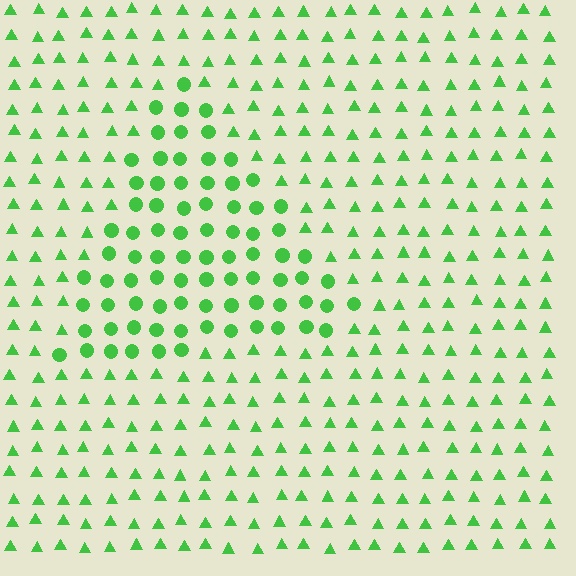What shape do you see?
I see a triangle.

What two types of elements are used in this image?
The image uses circles inside the triangle region and triangles outside it.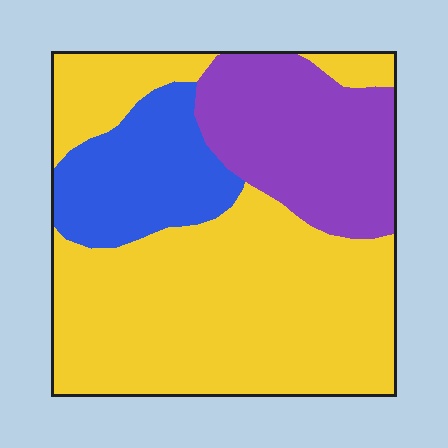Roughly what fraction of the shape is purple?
Purple covers 23% of the shape.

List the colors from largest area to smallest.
From largest to smallest: yellow, purple, blue.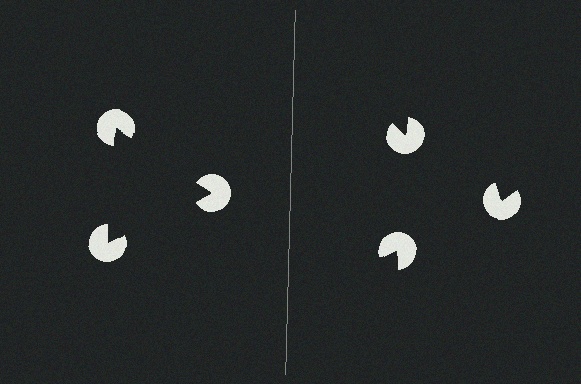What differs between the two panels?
The pac-man discs are positioned identically on both sides; only the wedge orientations differ. On the left they align to a triangle; on the right they are misaligned.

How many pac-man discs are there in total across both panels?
6 — 3 on each side.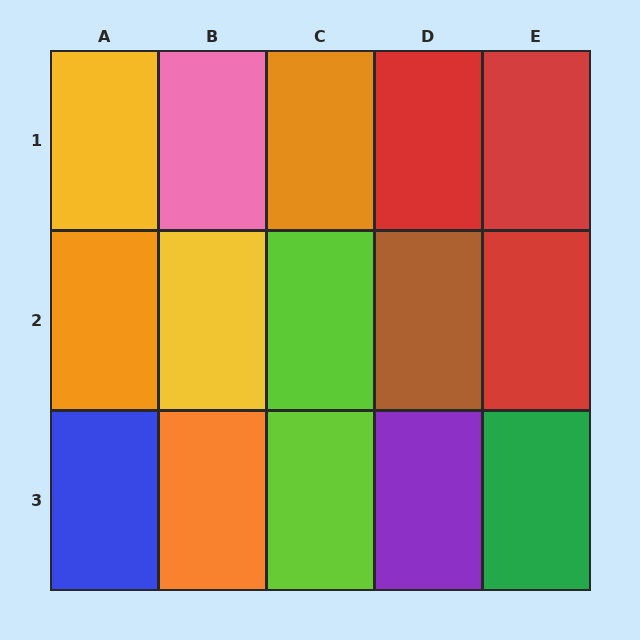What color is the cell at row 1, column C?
Orange.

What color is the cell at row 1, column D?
Red.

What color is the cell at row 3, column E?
Green.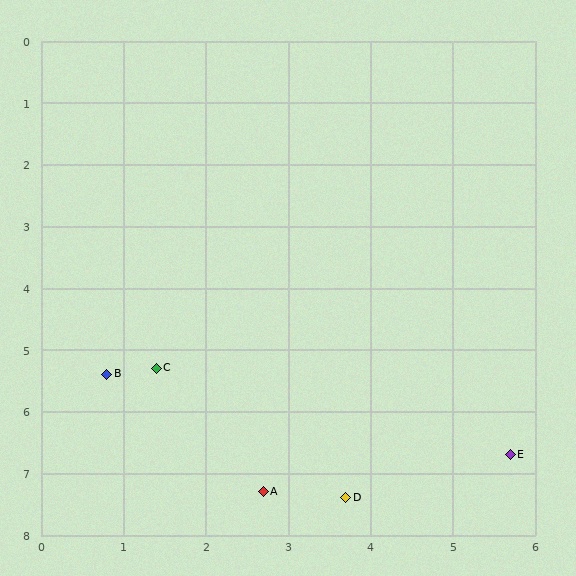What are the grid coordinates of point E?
Point E is at approximately (5.7, 6.7).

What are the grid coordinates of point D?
Point D is at approximately (3.7, 7.4).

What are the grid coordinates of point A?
Point A is at approximately (2.7, 7.3).